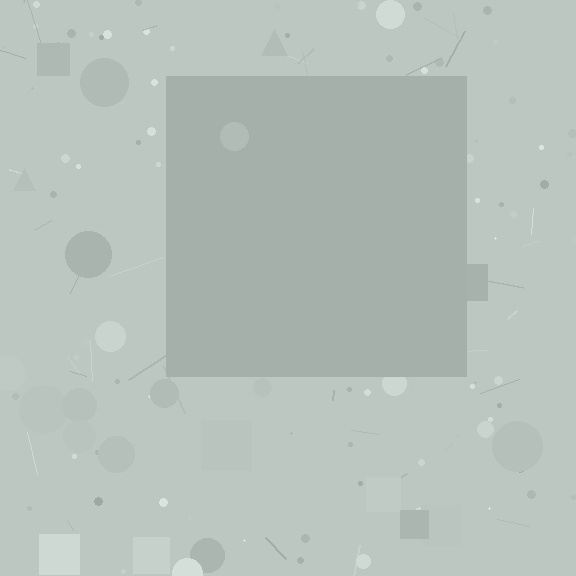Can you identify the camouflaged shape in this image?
The camouflaged shape is a square.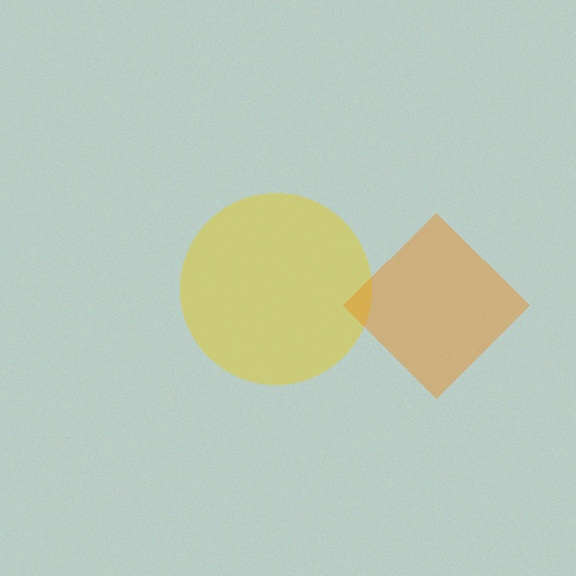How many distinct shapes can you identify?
There are 2 distinct shapes: a yellow circle, an orange diamond.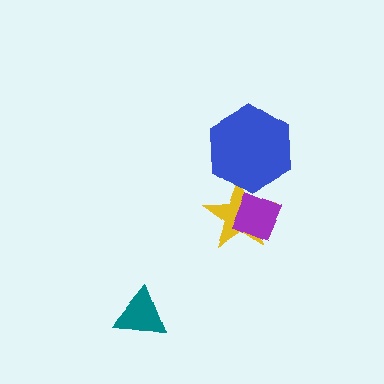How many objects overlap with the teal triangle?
0 objects overlap with the teal triangle.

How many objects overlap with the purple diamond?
1 object overlaps with the purple diamond.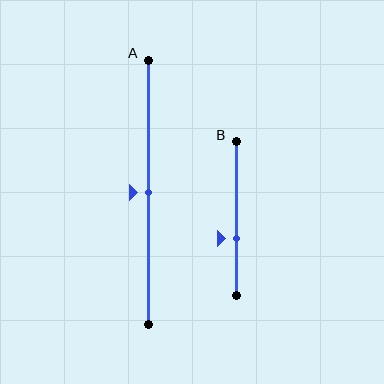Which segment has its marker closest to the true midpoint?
Segment A has its marker closest to the true midpoint.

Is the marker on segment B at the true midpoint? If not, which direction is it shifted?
No, the marker on segment B is shifted downward by about 13% of the segment length.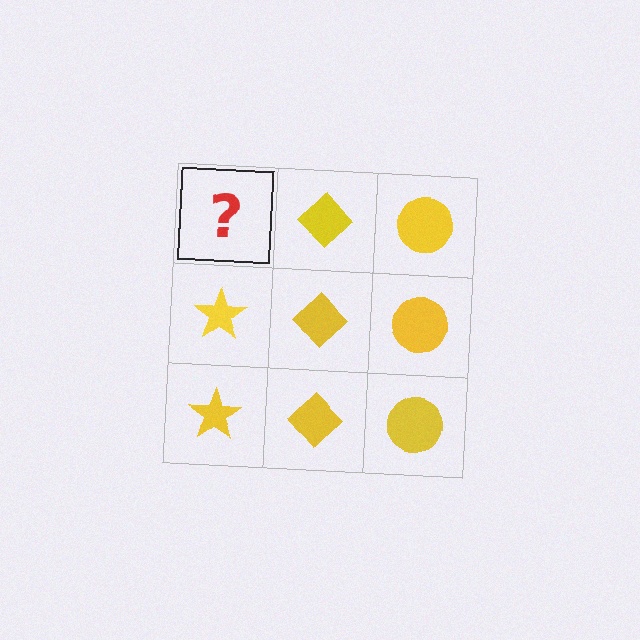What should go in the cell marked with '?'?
The missing cell should contain a yellow star.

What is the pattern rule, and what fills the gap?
The rule is that each column has a consistent shape. The gap should be filled with a yellow star.